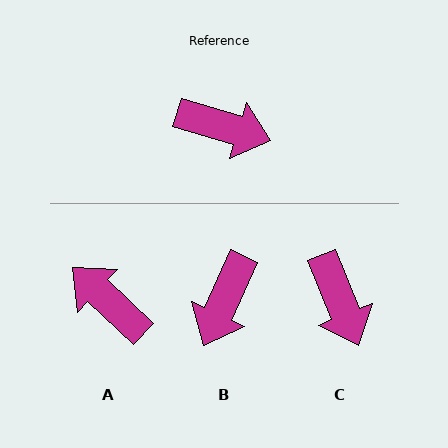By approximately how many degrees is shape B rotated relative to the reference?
Approximately 98 degrees clockwise.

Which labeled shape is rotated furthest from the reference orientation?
A, about 154 degrees away.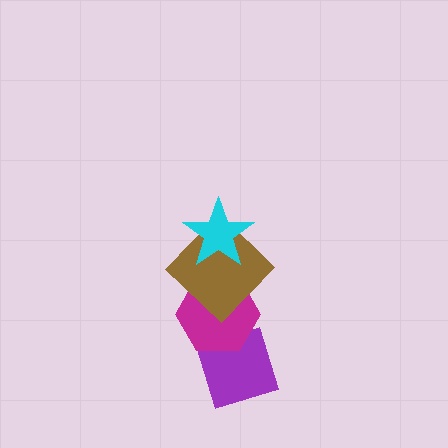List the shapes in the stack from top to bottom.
From top to bottom: the cyan star, the brown diamond, the magenta hexagon, the purple diamond.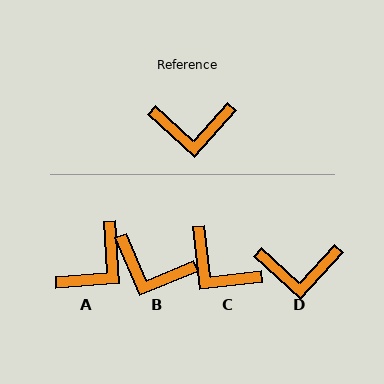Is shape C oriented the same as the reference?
No, it is off by about 41 degrees.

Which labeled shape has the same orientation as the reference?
D.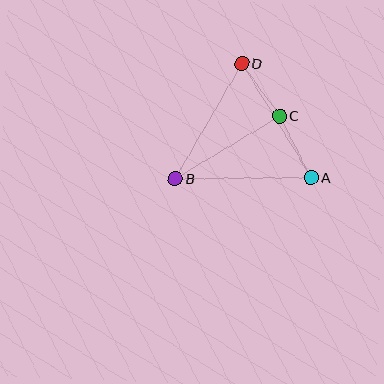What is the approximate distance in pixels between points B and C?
The distance between B and C is approximately 122 pixels.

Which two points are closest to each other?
Points C and D are closest to each other.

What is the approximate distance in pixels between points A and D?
The distance between A and D is approximately 133 pixels.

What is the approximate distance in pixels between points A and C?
The distance between A and C is approximately 69 pixels.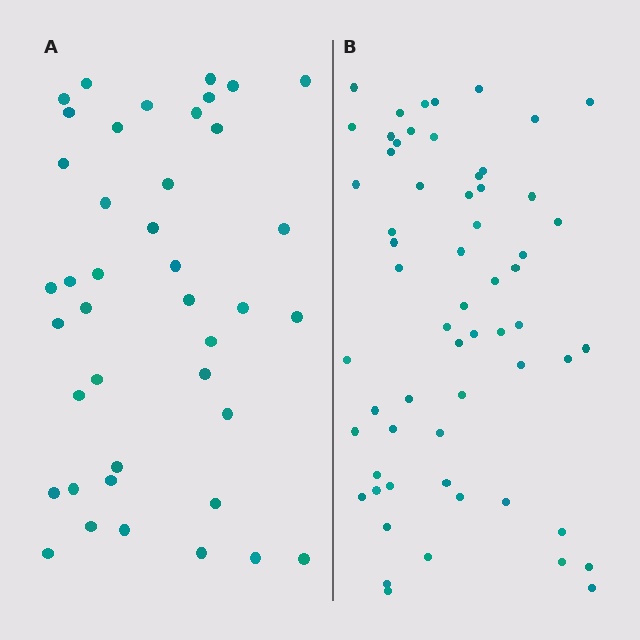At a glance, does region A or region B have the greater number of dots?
Region B (the right region) has more dots.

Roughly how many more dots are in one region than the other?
Region B has approximately 20 more dots than region A.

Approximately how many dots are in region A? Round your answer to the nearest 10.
About 40 dots. (The exact count is 41, which rounds to 40.)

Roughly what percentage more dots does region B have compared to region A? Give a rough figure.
About 45% more.